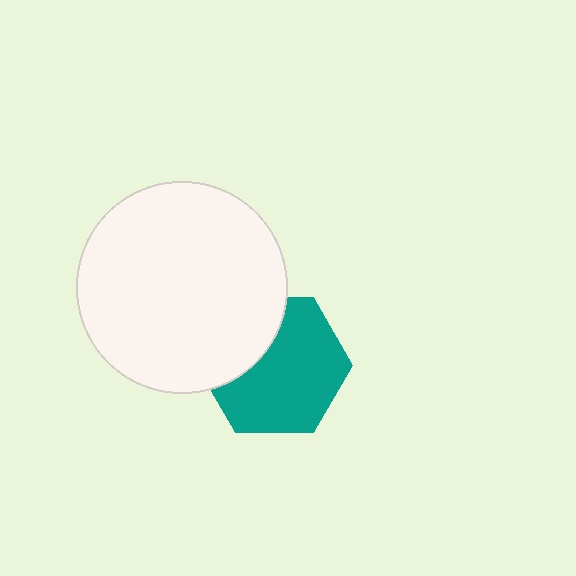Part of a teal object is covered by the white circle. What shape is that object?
It is a hexagon.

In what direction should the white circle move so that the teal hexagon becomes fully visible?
The white circle should move toward the upper-left. That is the shortest direction to clear the overlap and leave the teal hexagon fully visible.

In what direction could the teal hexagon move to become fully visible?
The teal hexagon could move toward the lower-right. That would shift it out from behind the white circle entirely.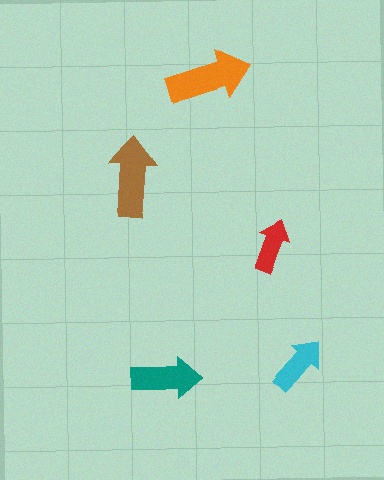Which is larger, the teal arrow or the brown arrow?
The brown one.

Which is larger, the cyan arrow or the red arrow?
The cyan one.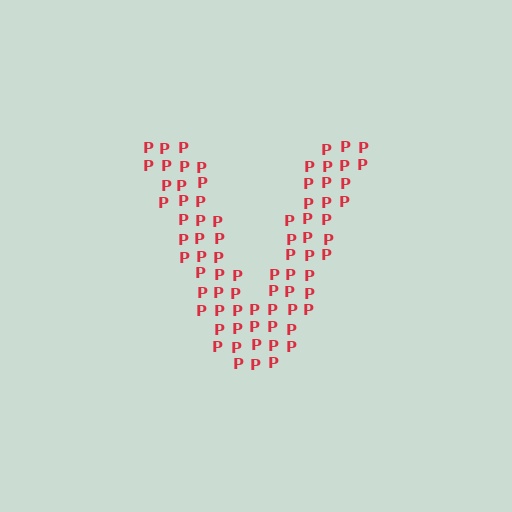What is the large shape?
The large shape is the letter V.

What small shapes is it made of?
It is made of small letter P's.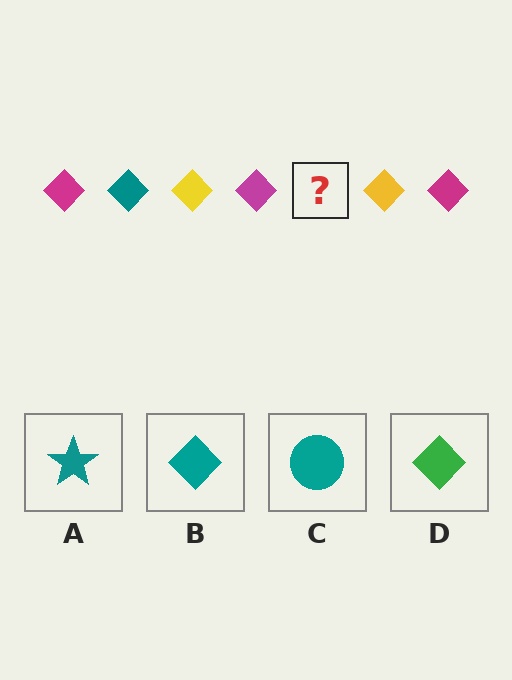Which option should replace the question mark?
Option B.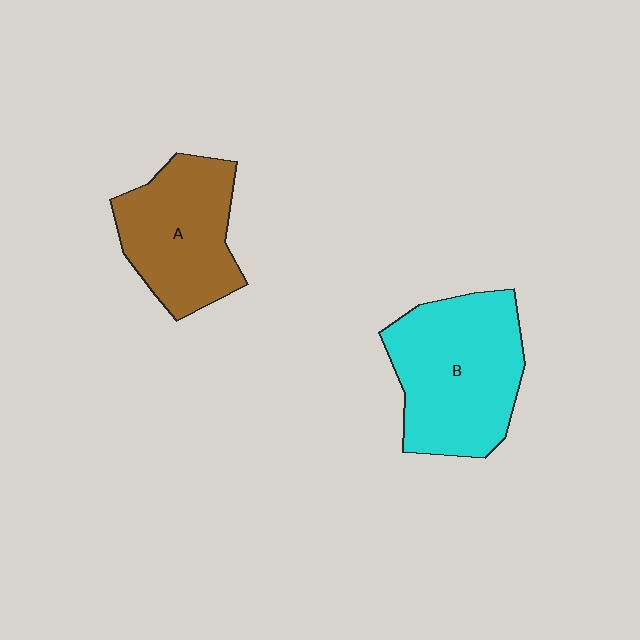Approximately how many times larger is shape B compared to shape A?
Approximately 1.3 times.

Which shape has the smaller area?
Shape A (brown).